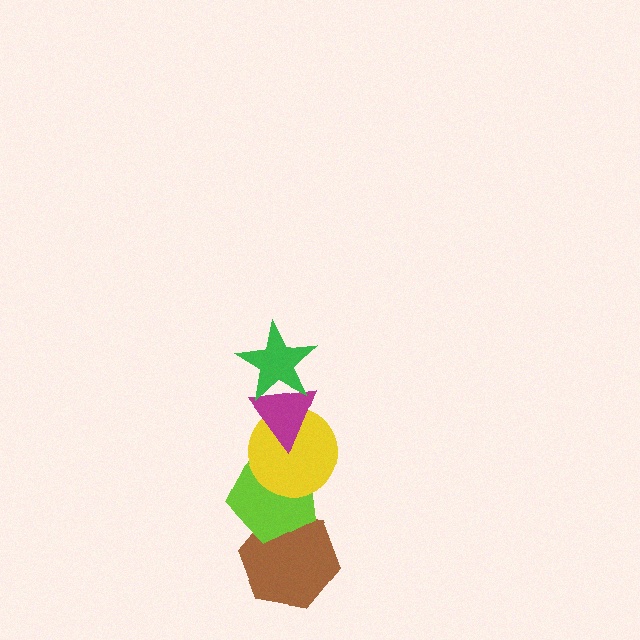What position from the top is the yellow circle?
The yellow circle is 3rd from the top.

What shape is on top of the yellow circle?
The magenta triangle is on top of the yellow circle.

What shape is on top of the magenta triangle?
The green star is on top of the magenta triangle.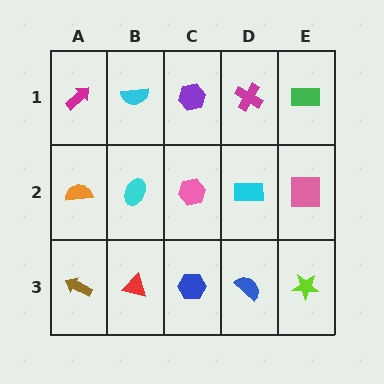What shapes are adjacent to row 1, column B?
A cyan ellipse (row 2, column B), a magenta arrow (row 1, column A), a purple hexagon (row 1, column C).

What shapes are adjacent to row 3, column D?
A cyan rectangle (row 2, column D), a blue hexagon (row 3, column C), a lime star (row 3, column E).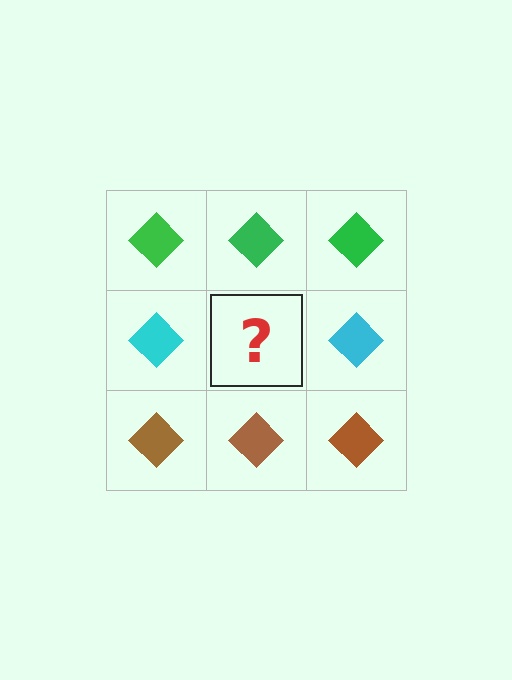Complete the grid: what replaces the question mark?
The question mark should be replaced with a cyan diamond.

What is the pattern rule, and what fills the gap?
The rule is that each row has a consistent color. The gap should be filled with a cyan diamond.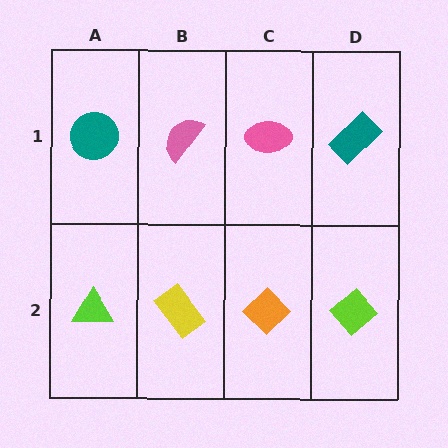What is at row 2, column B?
A yellow rectangle.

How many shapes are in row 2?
4 shapes.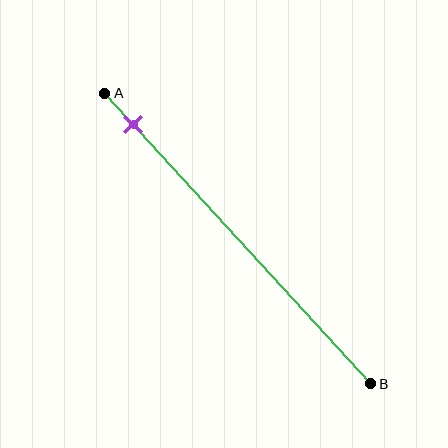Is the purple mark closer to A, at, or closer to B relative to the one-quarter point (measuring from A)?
The purple mark is closer to point A than the one-quarter point of segment AB.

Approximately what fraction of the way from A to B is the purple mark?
The purple mark is approximately 10% of the way from A to B.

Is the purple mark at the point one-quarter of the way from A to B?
No, the mark is at about 10% from A, not at the 25% one-quarter point.